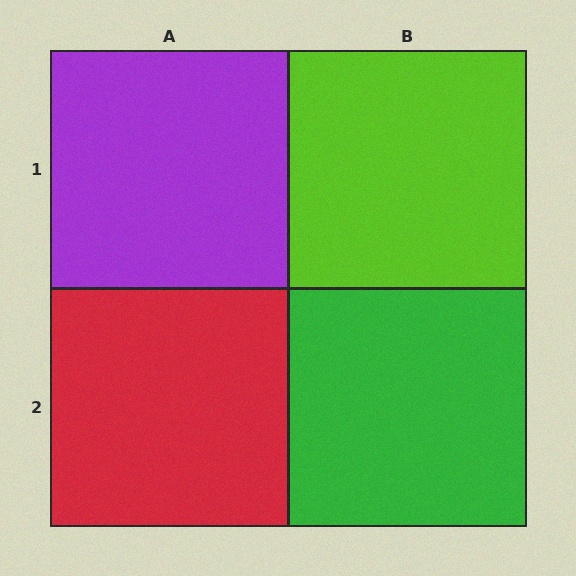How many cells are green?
1 cell is green.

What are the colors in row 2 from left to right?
Red, green.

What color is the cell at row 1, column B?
Lime.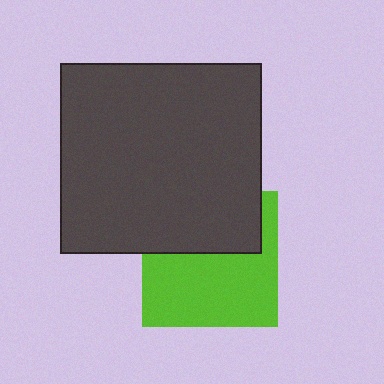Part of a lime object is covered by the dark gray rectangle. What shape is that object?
It is a square.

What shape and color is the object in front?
The object in front is a dark gray rectangle.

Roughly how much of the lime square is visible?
About half of it is visible (roughly 60%).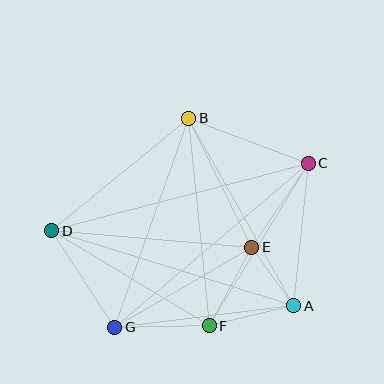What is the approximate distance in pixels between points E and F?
The distance between E and F is approximately 89 pixels.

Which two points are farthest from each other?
Points C and D are farthest from each other.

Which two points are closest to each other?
Points A and E are closest to each other.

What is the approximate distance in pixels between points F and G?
The distance between F and G is approximately 95 pixels.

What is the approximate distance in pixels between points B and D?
The distance between B and D is approximately 177 pixels.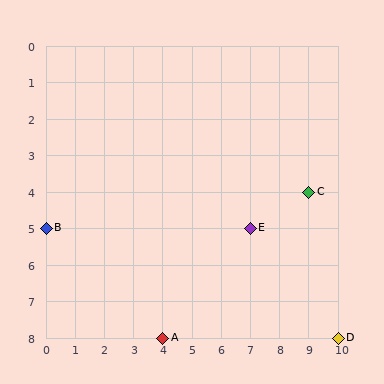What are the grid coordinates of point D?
Point D is at grid coordinates (10, 8).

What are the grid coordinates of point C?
Point C is at grid coordinates (9, 4).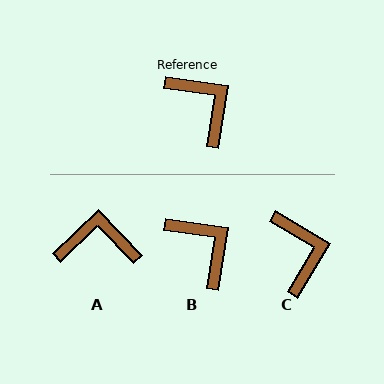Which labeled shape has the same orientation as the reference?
B.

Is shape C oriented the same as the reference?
No, it is off by about 22 degrees.